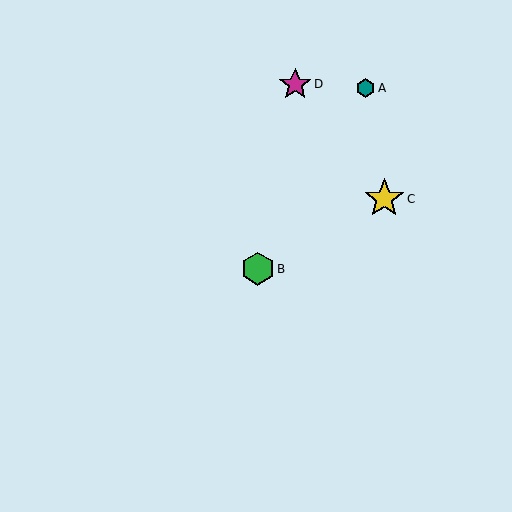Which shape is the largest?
The yellow star (labeled C) is the largest.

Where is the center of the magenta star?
The center of the magenta star is at (295, 84).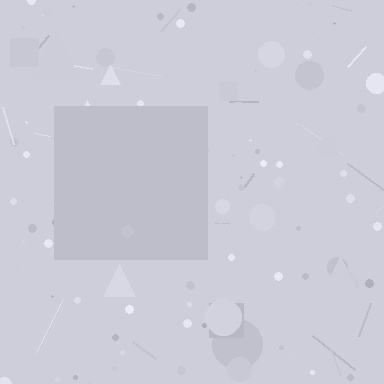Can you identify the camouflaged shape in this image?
The camouflaged shape is a square.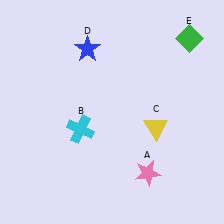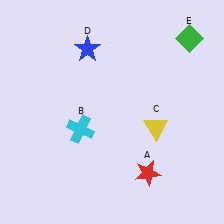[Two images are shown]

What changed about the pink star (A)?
In Image 1, A is pink. In Image 2, it changed to red.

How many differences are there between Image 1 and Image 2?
There is 1 difference between the two images.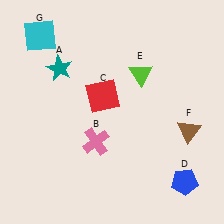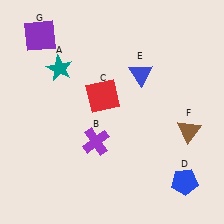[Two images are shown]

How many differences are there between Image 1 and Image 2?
There are 3 differences between the two images.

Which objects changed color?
B changed from pink to purple. E changed from lime to blue. G changed from cyan to purple.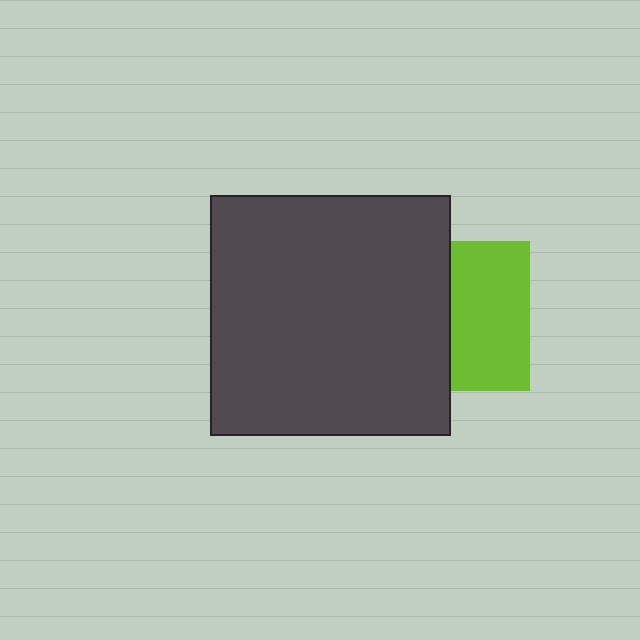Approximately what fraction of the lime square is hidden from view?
Roughly 48% of the lime square is hidden behind the dark gray square.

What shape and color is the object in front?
The object in front is a dark gray square.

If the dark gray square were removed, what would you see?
You would see the complete lime square.